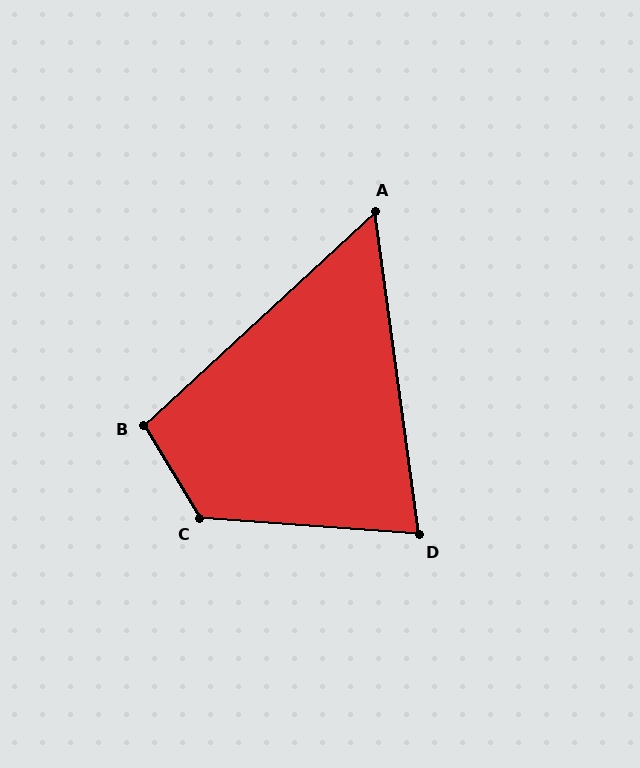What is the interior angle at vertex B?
Approximately 102 degrees (obtuse).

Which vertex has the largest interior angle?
C, at approximately 125 degrees.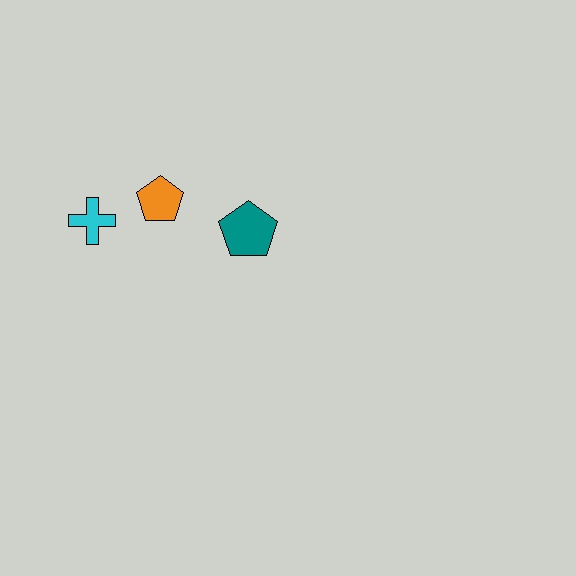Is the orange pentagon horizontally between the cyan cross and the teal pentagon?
Yes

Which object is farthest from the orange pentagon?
The teal pentagon is farthest from the orange pentagon.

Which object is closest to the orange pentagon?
The cyan cross is closest to the orange pentagon.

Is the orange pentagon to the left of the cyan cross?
No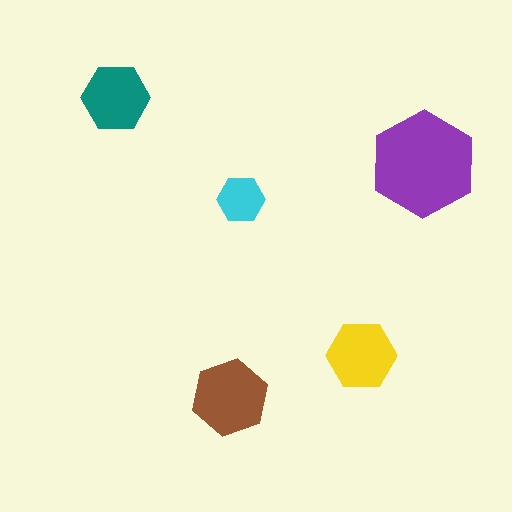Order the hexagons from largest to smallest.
the purple one, the brown one, the yellow one, the teal one, the cyan one.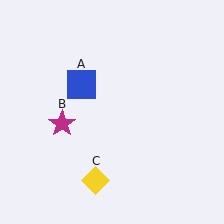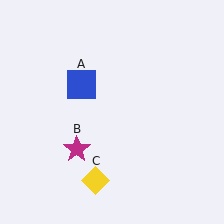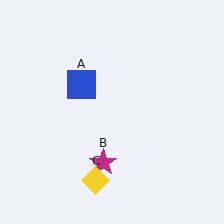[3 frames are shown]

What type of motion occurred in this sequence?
The magenta star (object B) rotated counterclockwise around the center of the scene.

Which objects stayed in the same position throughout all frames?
Blue square (object A) and yellow diamond (object C) remained stationary.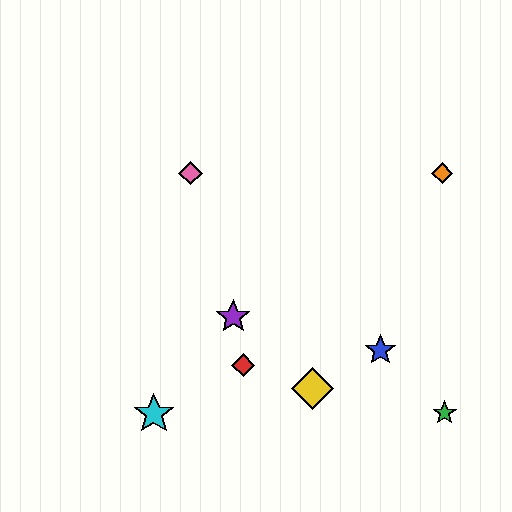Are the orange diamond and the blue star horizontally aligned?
No, the orange diamond is at y≈173 and the blue star is at y≈350.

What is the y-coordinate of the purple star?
The purple star is at y≈317.